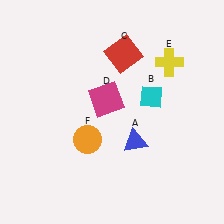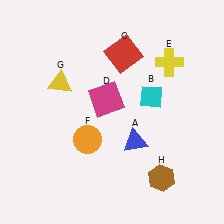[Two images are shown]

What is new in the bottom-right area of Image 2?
A brown hexagon (H) was added in the bottom-right area of Image 2.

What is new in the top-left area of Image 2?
A yellow triangle (G) was added in the top-left area of Image 2.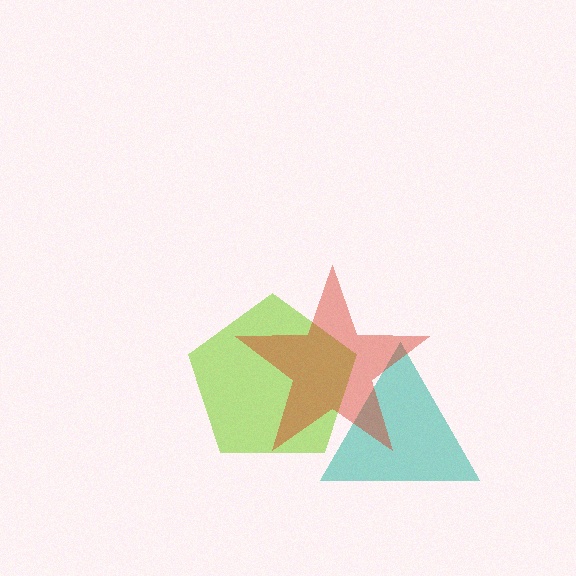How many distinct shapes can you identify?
There are 3 distinct shapes: a lime pentagon, a teal triangle, a red star.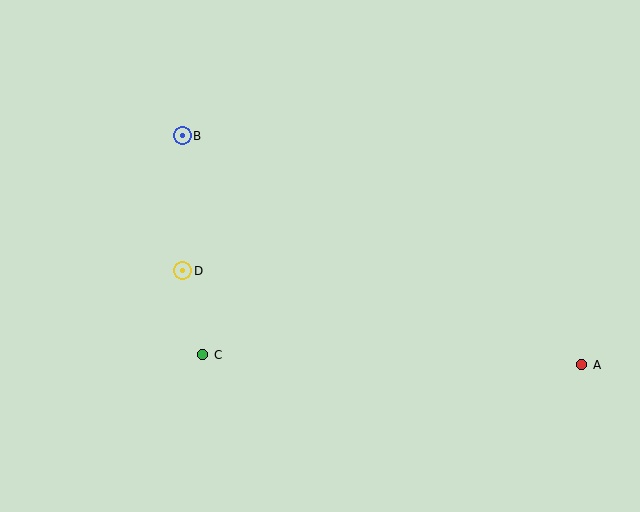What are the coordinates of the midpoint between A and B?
The midpoint between A and B is at (382, 250).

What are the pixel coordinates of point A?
Point A is at (582, 365).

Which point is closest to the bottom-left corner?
Point C is closest to the bottom-left corner.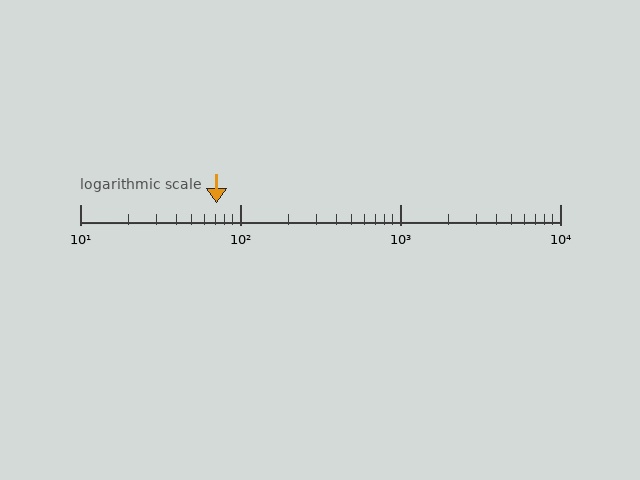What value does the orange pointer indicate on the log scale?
The pointer indicates approximately 71.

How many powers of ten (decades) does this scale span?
The scale spans 3 decades, from 10 to 10000.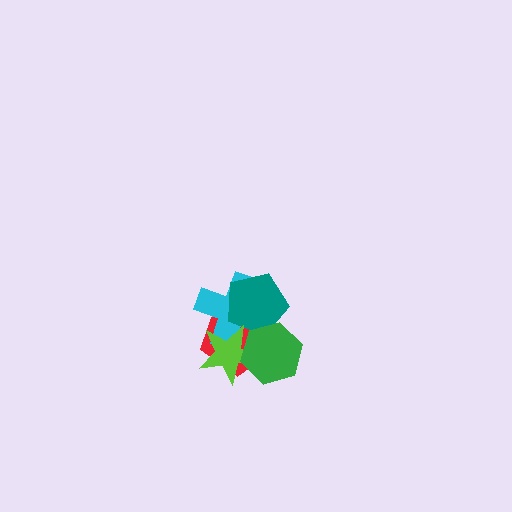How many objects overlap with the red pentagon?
4 objects overlap with the red pentagon.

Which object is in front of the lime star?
The green hexagon is in front of the lime star.